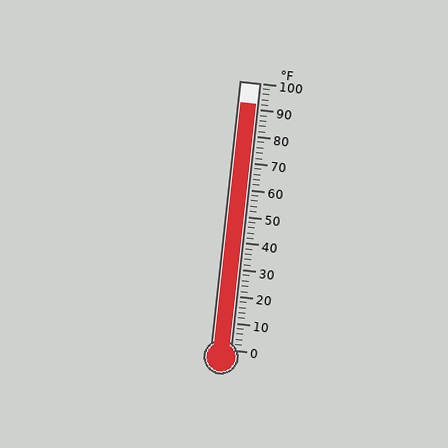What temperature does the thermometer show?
The thermometer shows approximately 92°F.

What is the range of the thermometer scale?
The thermometer scale ranges from 0°F to 100°F.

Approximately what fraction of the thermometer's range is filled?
The thermometer is filled to approximately 90% of its range.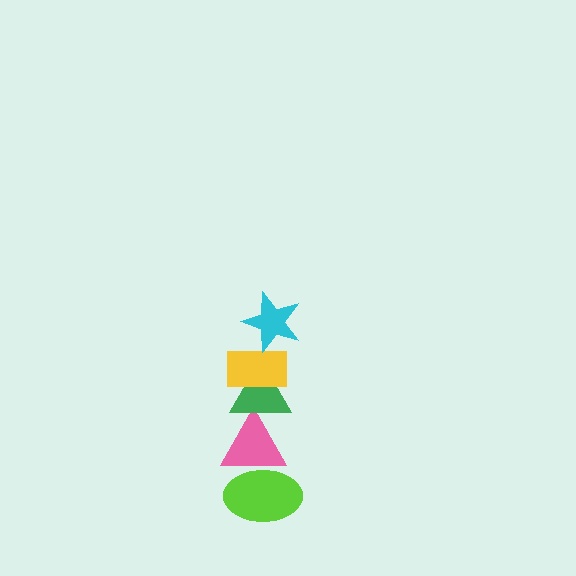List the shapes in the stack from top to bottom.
From top to bottom: the cyan star, the yellow rectangle, the green triangle, the pink triangle, the lime ellipse.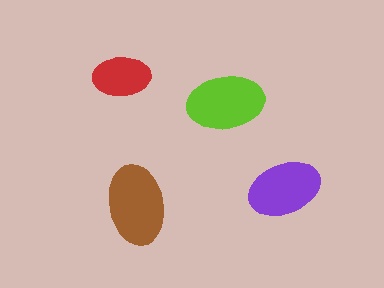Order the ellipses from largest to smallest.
the brown one, the lime one, the purple one, the red one.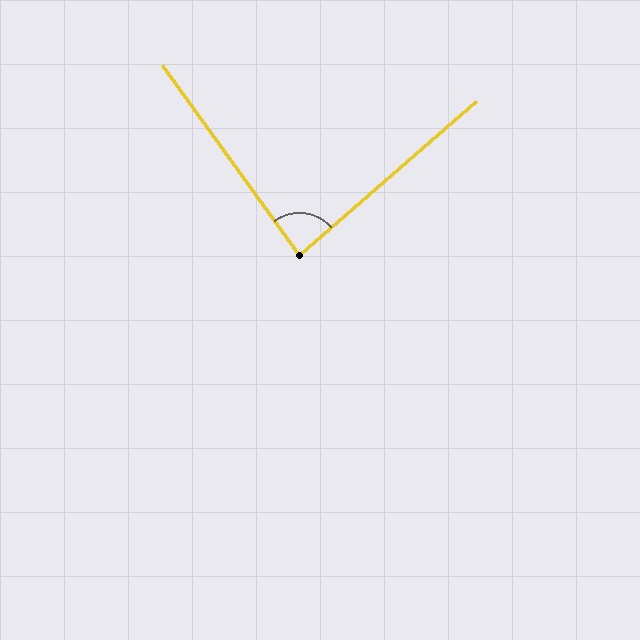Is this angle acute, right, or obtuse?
It is acute.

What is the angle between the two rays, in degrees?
Approximately 85 degrees.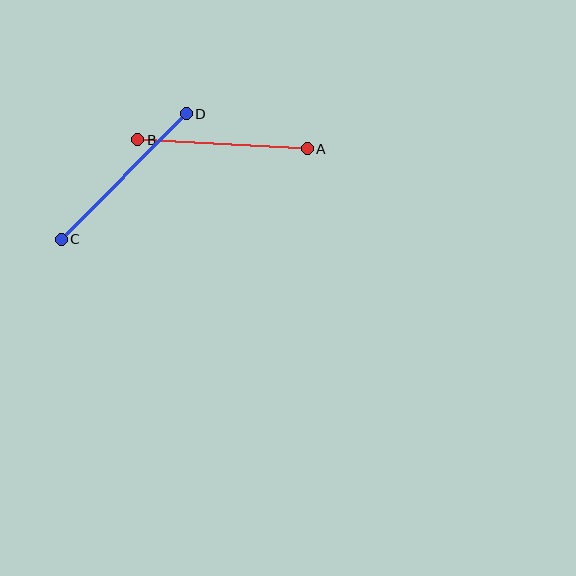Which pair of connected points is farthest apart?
Points C and D are farthest apart.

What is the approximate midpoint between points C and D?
The midpoint is at approximately (124, 176) pixels.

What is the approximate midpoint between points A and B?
The midpoint is at approximately (223, 144) pixels.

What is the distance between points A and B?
The distance is approximately 170 pixels.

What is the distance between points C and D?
The distance is approximately 177 pixels.